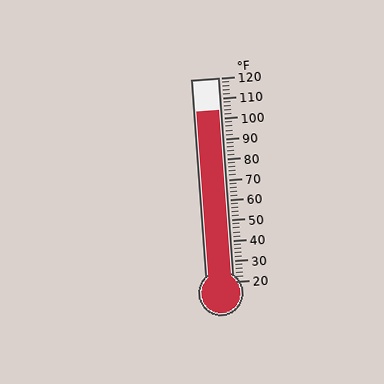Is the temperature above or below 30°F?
The temperature is above 30°F.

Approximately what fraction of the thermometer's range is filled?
The thermometer is filled to approximately 85% of its range.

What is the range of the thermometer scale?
The thermometer scale ranges from 20°F to 120°F.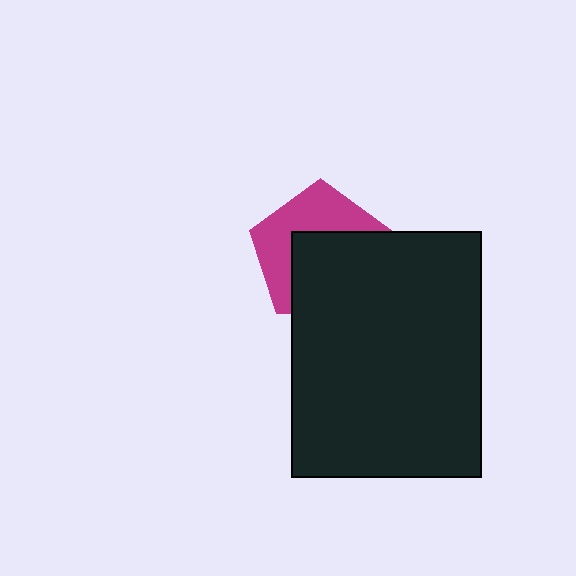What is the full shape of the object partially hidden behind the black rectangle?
The partially hidden object is a magenta pentagon.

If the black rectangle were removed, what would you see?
You would see the complete magenta pentagon.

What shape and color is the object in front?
The object in front is a black rectangle.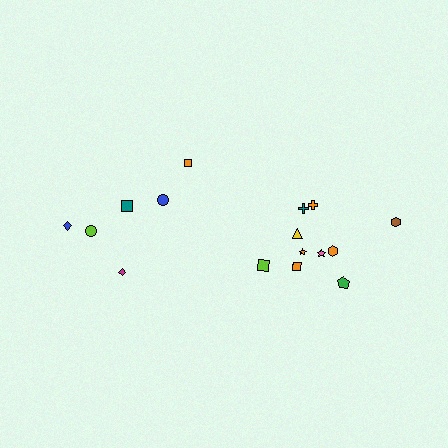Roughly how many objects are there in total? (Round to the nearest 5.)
Roughly 15 objects in total.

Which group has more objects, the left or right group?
The right group.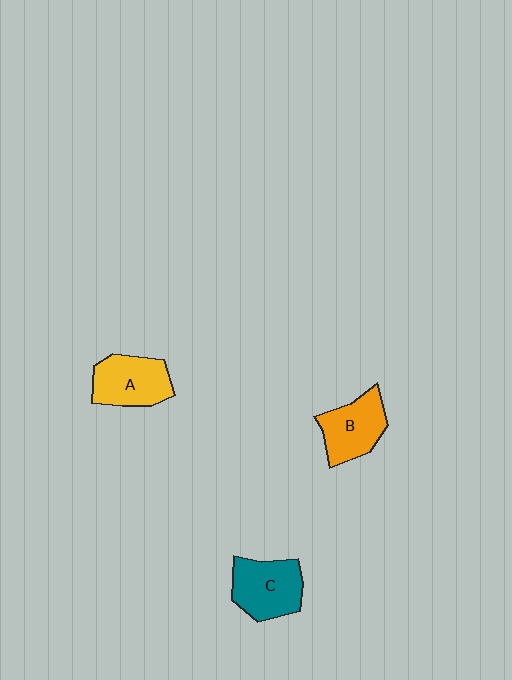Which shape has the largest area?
Shape C (teal).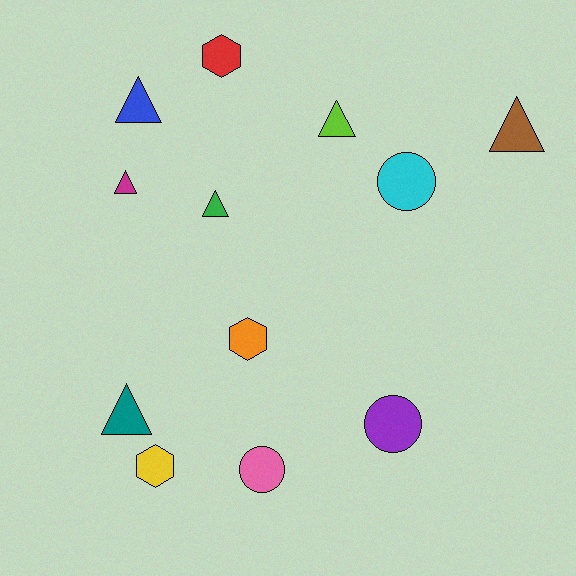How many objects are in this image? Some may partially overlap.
There are 12 objects.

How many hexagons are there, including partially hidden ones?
There are 3 hexagons.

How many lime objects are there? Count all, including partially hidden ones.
There is 1 lime object.